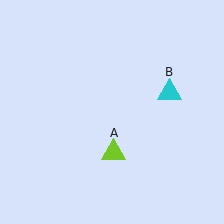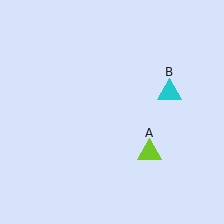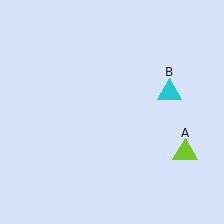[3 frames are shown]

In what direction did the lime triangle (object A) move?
The lime triangle (object A) moved right.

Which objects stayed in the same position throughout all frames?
Cyan triangle (object B) remained stationary.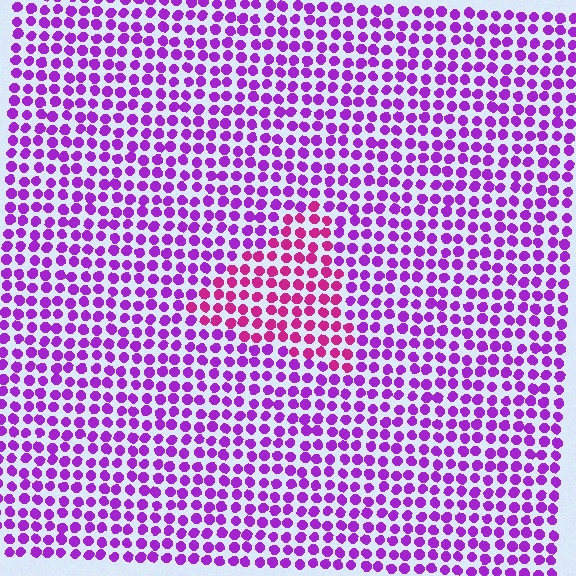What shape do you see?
I see a triangle.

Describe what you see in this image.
The image is filled with small purple elements in a uniform arrangement. A triangle-shaped region is visible where the elements are tinted to a slightly different hue, forming a subtle color boundary.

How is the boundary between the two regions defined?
The boundary is defined purely by a slight shift in hue (about 37 degrees). Spacing, size, and orientation are identical on both sides.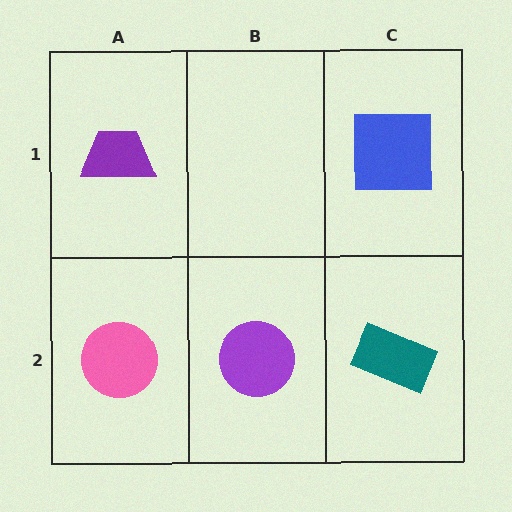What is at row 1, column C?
A blue square.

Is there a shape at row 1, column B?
No, that cell is empty.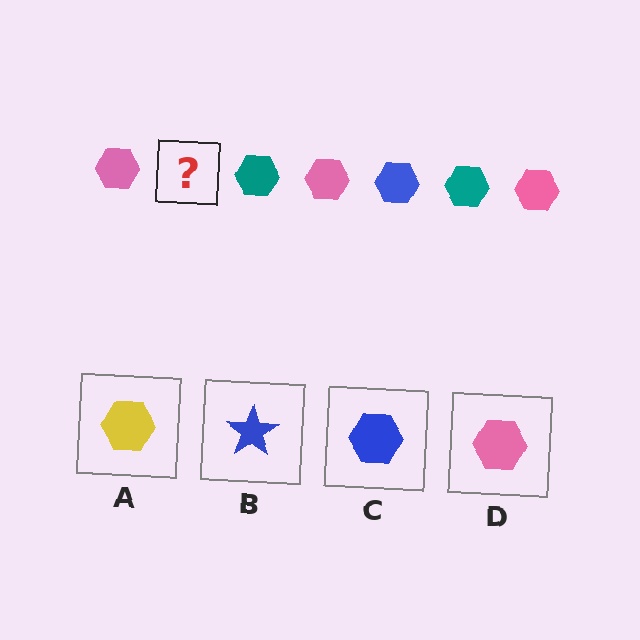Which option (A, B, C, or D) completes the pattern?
C.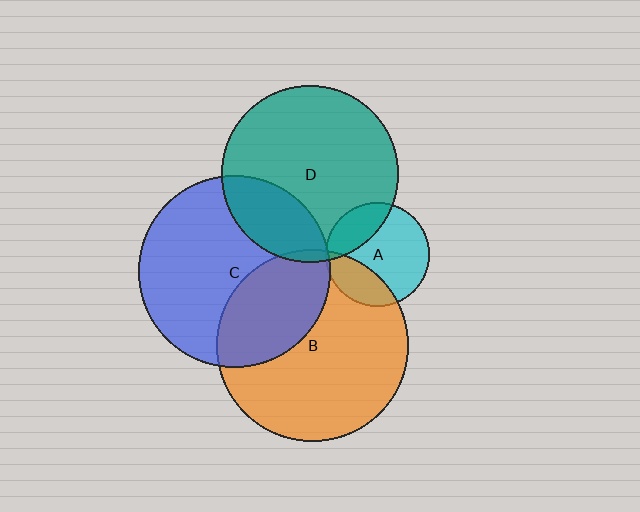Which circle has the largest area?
Circle C (blue).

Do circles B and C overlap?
Yes.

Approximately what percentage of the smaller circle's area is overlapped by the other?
Approximately 30%.